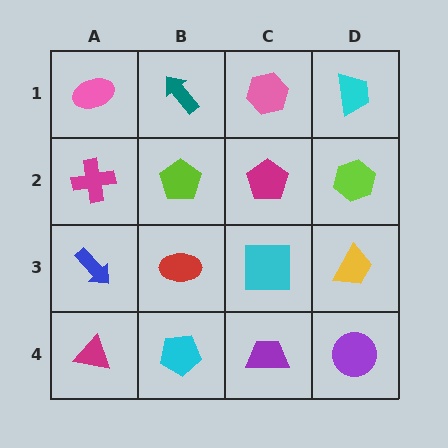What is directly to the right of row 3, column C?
A yellow trapezoid.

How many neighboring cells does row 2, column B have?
4.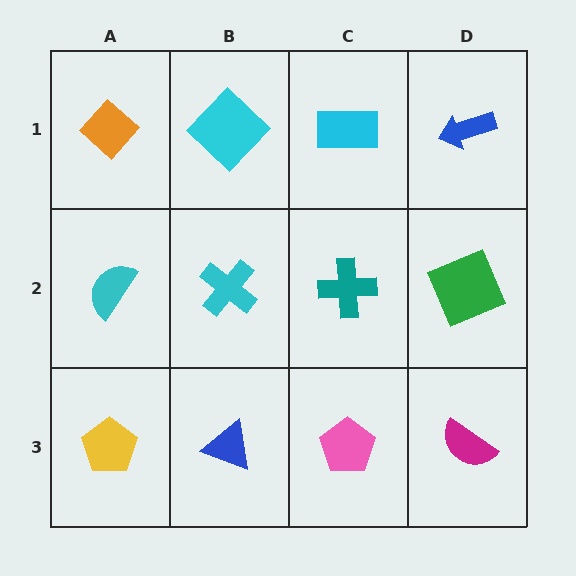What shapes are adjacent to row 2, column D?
A blue arrow (row 1, column D), a magenta semicircle (row 3, column D), a teal cross (row 2, column C).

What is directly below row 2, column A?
A yellow pentagon.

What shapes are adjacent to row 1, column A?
A cyan semicircle (row 2, column A), a cyan diamond (row 1, column B).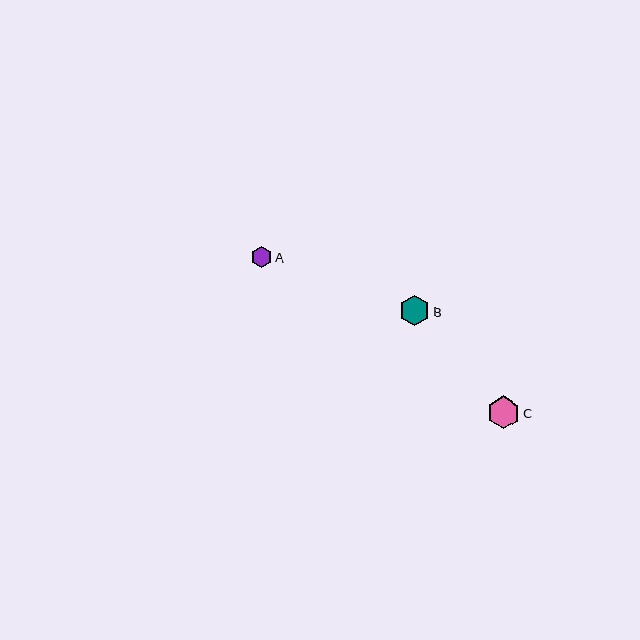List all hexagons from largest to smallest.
From largest to smallest: C, B, A.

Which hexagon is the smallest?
Hexagon A is the smallest with a size of approximately 21 pixels.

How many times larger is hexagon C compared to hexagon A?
Hexagon C is approximately 1.6 times the size of hexagon A.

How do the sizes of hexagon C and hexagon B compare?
Hexagon C and hexagon B are approximately the same size.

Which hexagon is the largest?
Hexagon C is the largest with a size of approximately 32 pixels.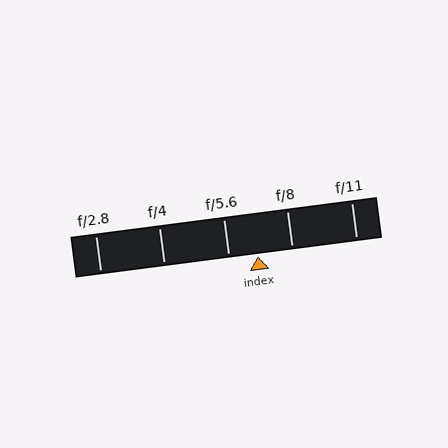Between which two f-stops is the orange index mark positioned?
The index mark is between f/5.6 and f/8.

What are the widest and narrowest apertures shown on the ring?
The widest aperture shown is f/2.8 and the narrowest is f/11.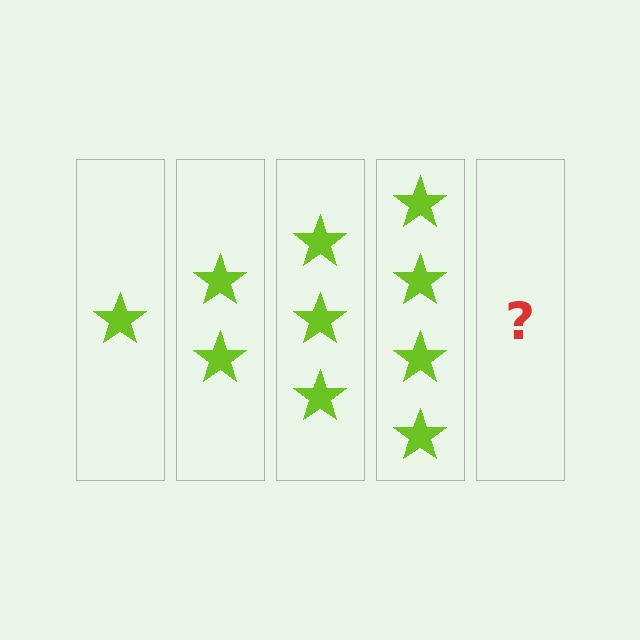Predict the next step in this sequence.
The next step is 5 stars.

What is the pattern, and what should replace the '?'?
The pattern is that each step adds one more star. The '?' should be 5 stars.